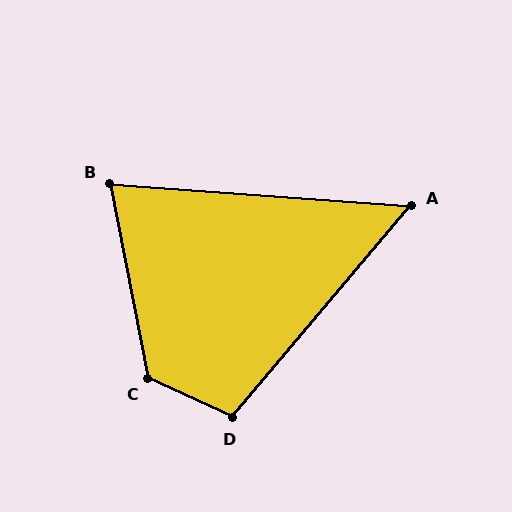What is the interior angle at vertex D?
Approximately 105 degrees (obtuse).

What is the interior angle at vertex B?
Approximately 75 degrees (acute).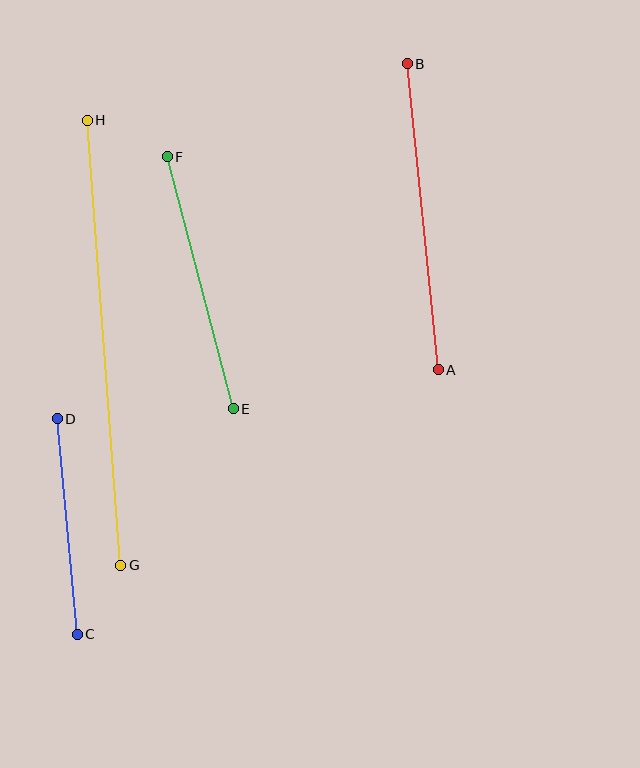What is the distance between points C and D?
The distance is approximately 217 pixels.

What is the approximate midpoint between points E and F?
The midpoint is at approximately (200, 283) pixels.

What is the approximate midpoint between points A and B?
The midpoint is at approximately (423, 217) pixels.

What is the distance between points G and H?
The distance is approximately 446 pixels.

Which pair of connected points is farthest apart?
Points G and H are farthest apart.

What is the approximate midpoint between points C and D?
The midpoint is at approximately (67, 526) pixels.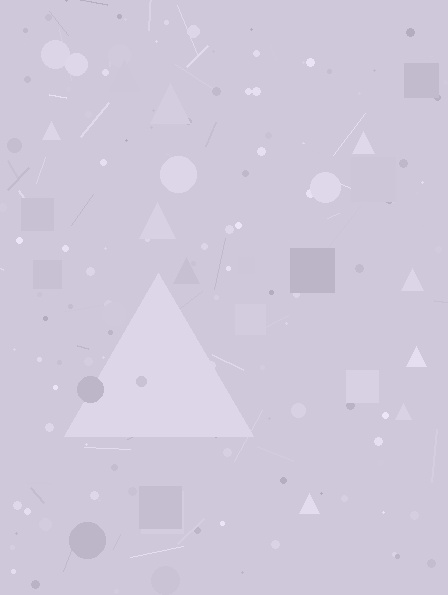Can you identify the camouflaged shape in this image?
The camouflaged shape is a triangle.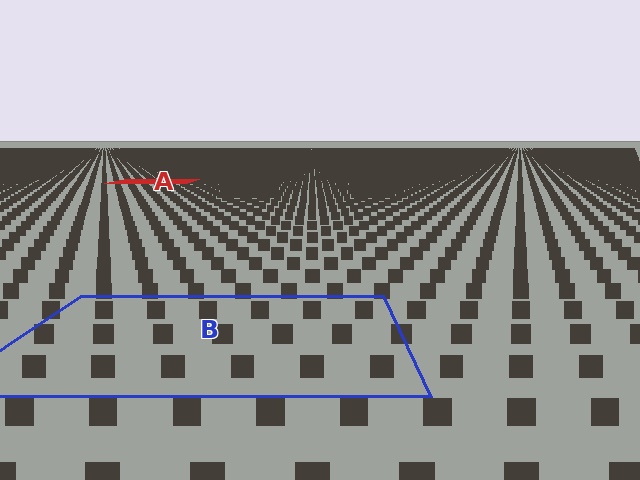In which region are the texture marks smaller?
The texture marks are smaller in region A, because it is farther away.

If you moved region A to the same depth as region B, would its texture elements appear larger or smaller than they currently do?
They would appear larger. At a closer depth, the same texture elements are projected at a bigger on-screen size.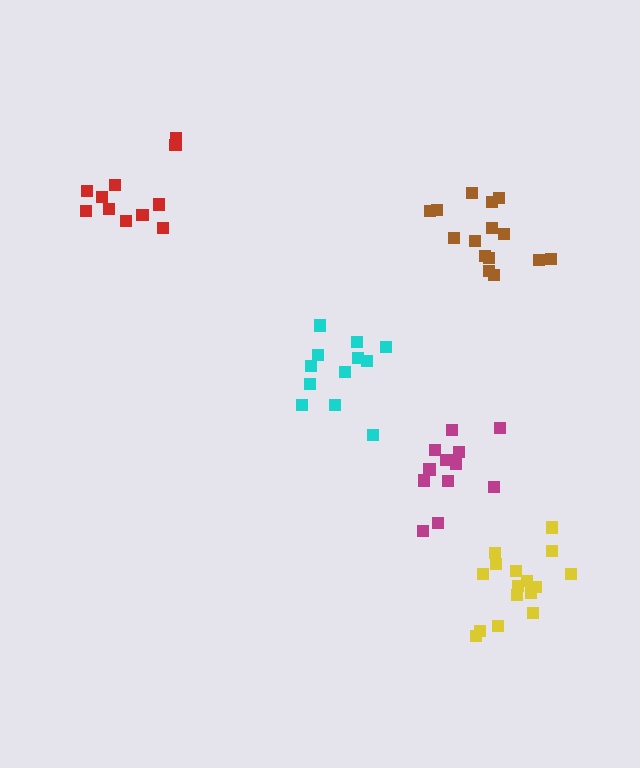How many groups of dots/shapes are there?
There are 5 groups.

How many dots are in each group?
Group 1: 11 dots, Group 2: 16 dots, Group 3: 12 dots, Group 4: 15 dots, Group 5: 12 dots (66 total).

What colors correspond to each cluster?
The clusters are colored: red, yellow, cyan, brown, magenta.